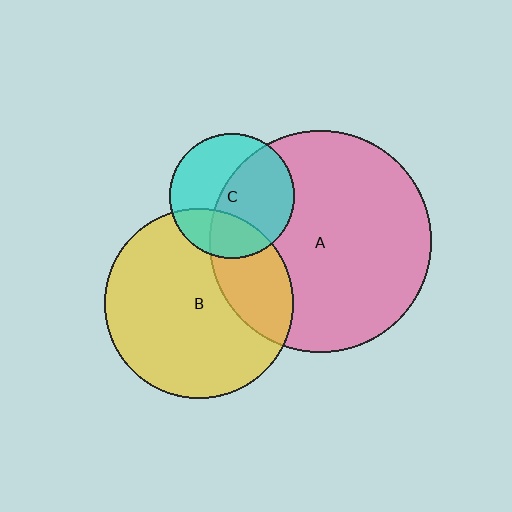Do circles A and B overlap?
Yes.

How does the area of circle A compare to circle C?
Approximately 3.2 times.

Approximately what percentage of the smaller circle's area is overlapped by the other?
Approximately 25%.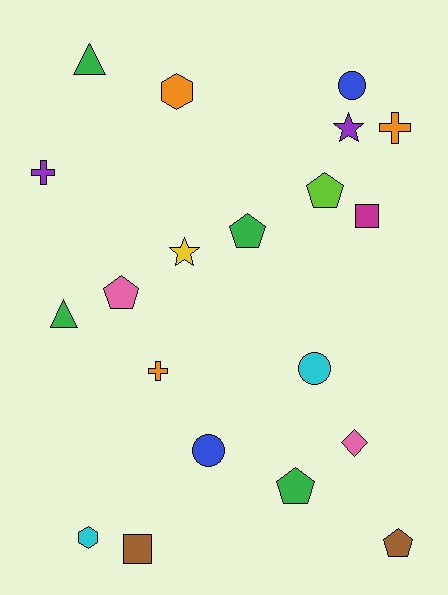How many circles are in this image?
There are 3 circles.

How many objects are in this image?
There are 20 objects.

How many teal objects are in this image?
There are no teal objects.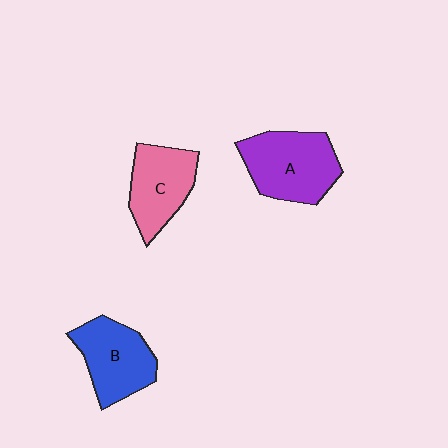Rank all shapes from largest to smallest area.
From largest to smallest: A (purple), B (blue), C (pink).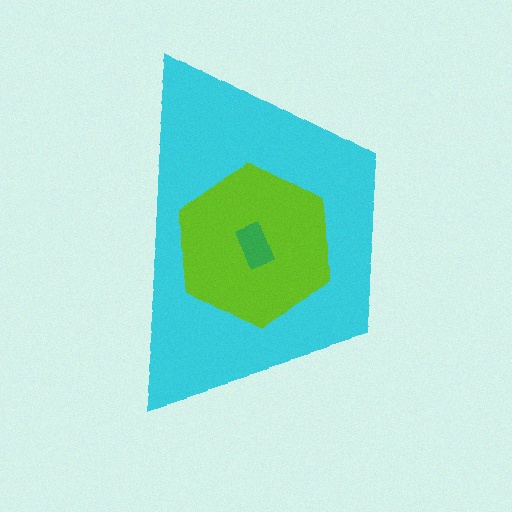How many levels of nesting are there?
3.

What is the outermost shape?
The cyan trapezoid.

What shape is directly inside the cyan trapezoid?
The lime hexagon.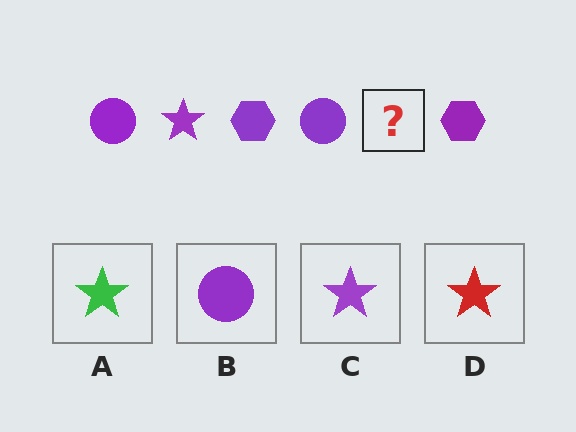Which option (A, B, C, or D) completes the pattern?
C.